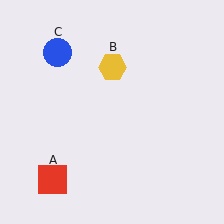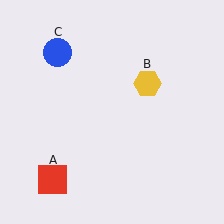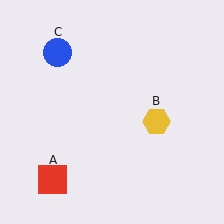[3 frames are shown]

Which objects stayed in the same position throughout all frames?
Red square (object A) and blue circle (object C) remained stationary.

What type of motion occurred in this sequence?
The yellow hexagon (object B) rotated clockwise around the center of the scene.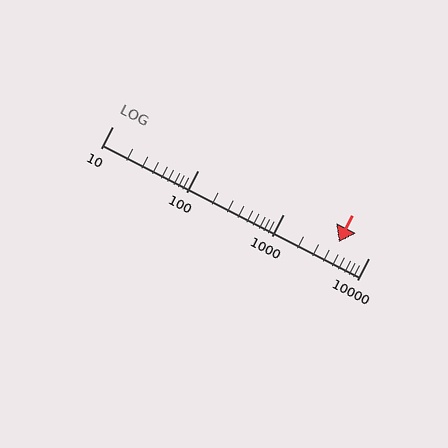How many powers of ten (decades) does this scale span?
The scale spans 3 decades, from 10 to 10000.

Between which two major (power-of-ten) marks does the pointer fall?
The pointer is between 1000 and 10000.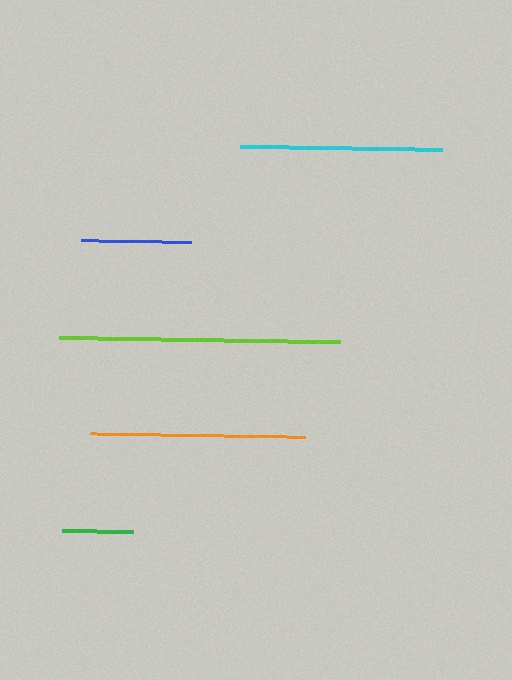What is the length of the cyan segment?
The cyan segment is approximately 202 pixels long.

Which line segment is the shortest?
The green line is the shortest at approximately 70 pixels.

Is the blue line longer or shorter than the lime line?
The lime line is longer than the blue line.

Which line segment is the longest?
The lime line is the longest at approximately 281 pixels.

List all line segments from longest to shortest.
From longest to shortest: lime, orange, cyan, blue, green.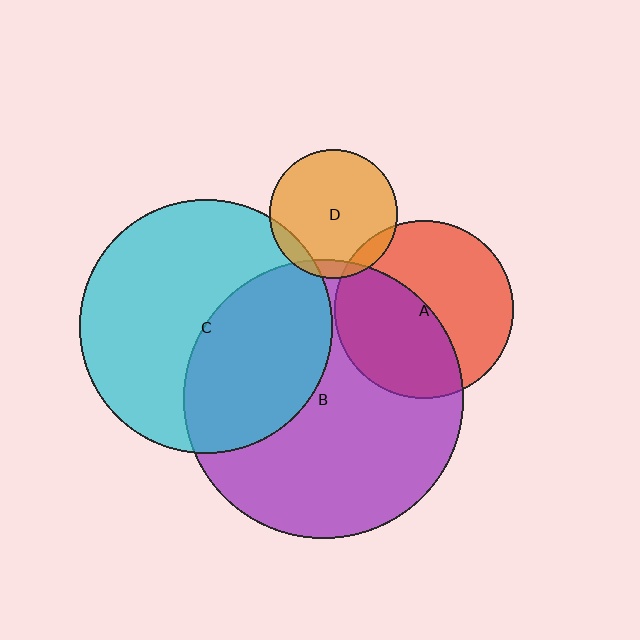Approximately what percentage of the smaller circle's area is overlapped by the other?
Approximately 40%.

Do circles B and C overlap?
Yes.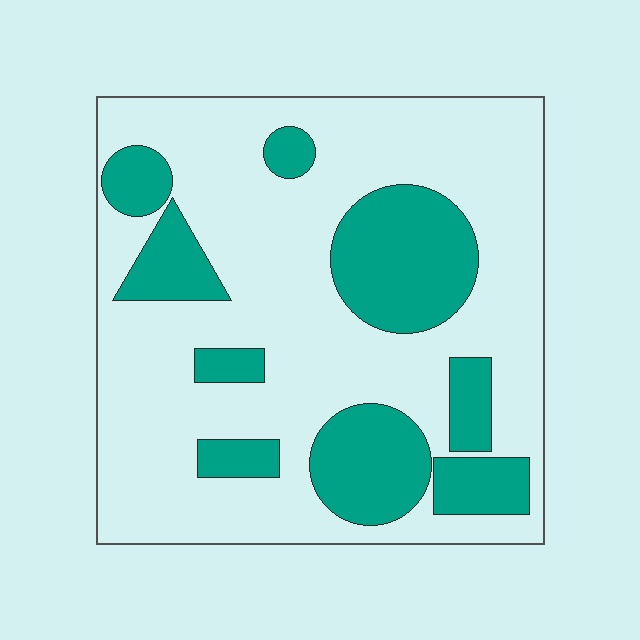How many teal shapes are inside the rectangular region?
9.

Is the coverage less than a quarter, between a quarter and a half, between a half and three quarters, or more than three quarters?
Between a quarter and a half.